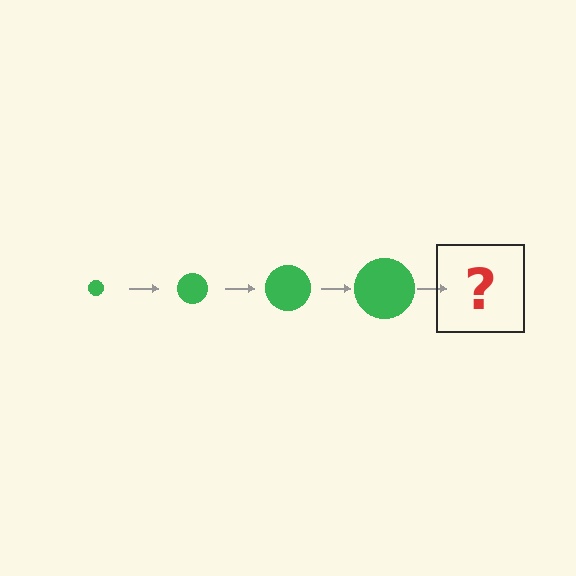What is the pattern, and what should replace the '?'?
The pattern is that the circle gets progressively larger each step. The '?' should be a green circle, larger than the previous one.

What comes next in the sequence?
The next element should be a green circle, larger than the previous one.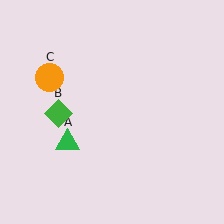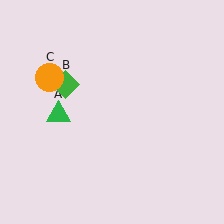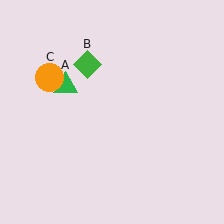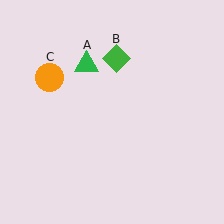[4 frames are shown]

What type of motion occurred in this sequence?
The green triangle (object A), green diamond (object B) rotated clockwise around the center of the scene.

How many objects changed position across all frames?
2 objects changed position: green triangle (object A), green diamond (object B).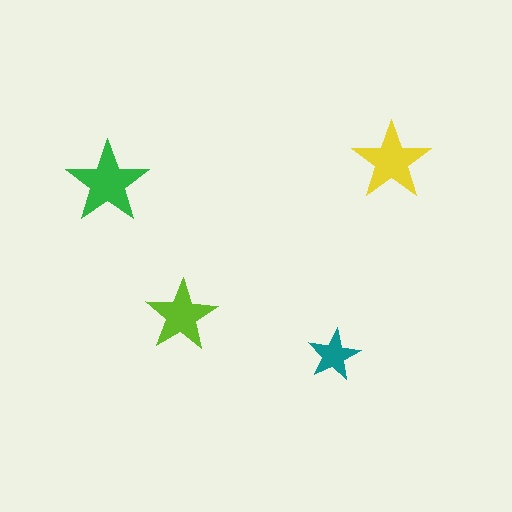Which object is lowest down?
The teal star is bottommost.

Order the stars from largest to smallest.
the green one, the yellow one, the lime one, the teal one.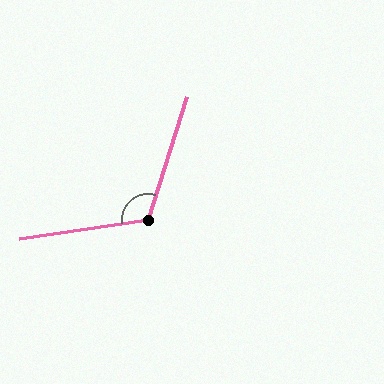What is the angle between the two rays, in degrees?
Approximately 116 degrees.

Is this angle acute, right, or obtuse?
It is obtuse.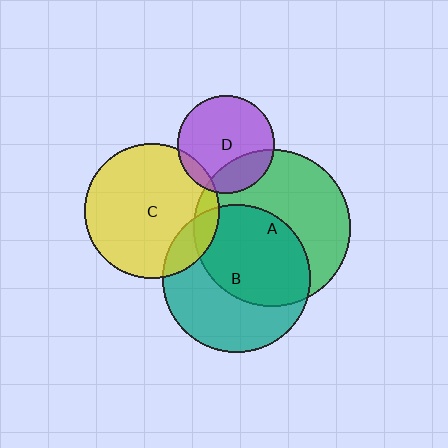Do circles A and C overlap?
Yes.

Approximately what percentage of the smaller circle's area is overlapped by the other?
Approximately 10%.